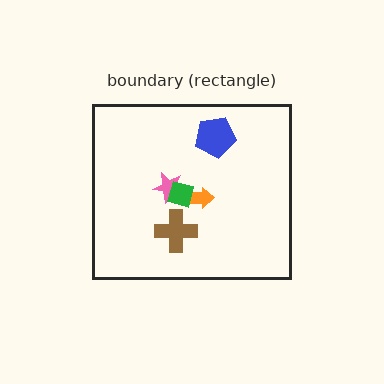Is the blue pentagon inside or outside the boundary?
Inside.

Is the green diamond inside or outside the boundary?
Inside.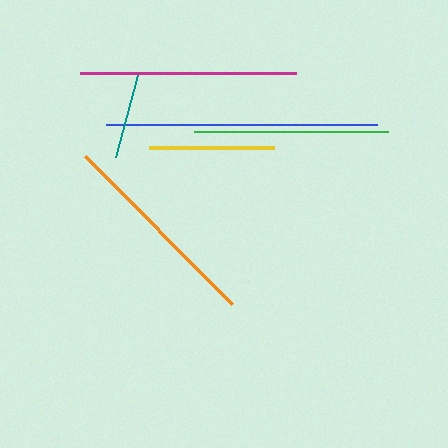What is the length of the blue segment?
The blue segment is approximately 271 pixels long.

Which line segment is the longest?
The blue line is the longest at approximately 271 pixels.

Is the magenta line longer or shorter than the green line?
The magenta line is longer than the green line.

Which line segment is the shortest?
The teal line is the shortest at approximately 84 pixels.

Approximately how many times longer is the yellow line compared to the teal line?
The yellow line is approximately 1.5 times the length of the teal line.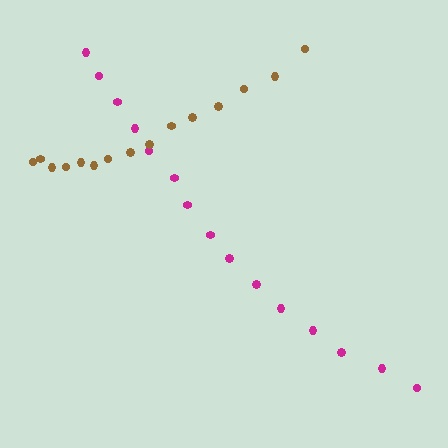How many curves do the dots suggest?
There are 2 distinct paths.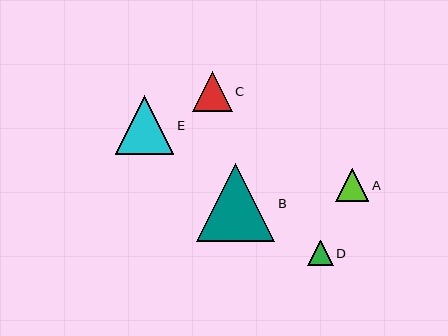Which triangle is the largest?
Triangle B is the largest with a size of approximately 78 pixels.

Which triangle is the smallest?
Triangle D is the smallest with a size of approximately 25 pixels.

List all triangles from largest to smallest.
From largest to smallest: B, E, C, A, D.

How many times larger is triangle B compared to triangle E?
Triangle B is approximately 1.3 times the size of triangle E.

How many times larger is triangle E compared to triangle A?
Triangle E is approximately 1.8 times the size of triangle A.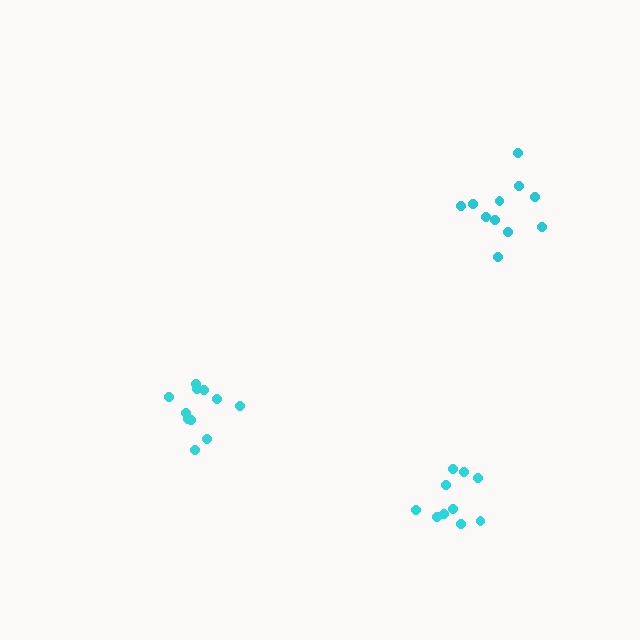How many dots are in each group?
Group 1: 11 dots, Group 2: 11 dots, Group 3: 10 dots (32 total).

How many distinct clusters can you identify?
There are 3 distinct clusters.